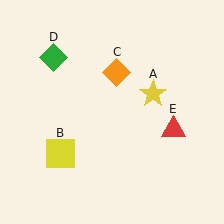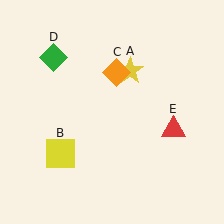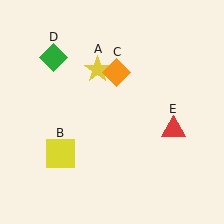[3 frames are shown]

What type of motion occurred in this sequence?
The yellow star (object A) rotated counterclockwise around the center of the scene.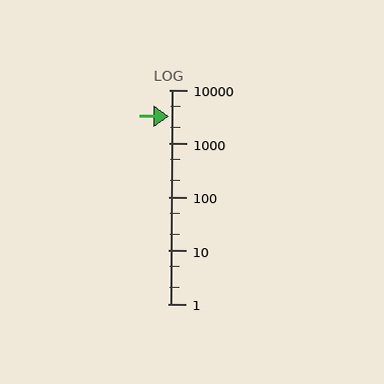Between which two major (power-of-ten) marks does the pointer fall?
The pointer is between 1000 and 10000.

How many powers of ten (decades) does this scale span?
The scale spans 4 decades, from 1 to 10000.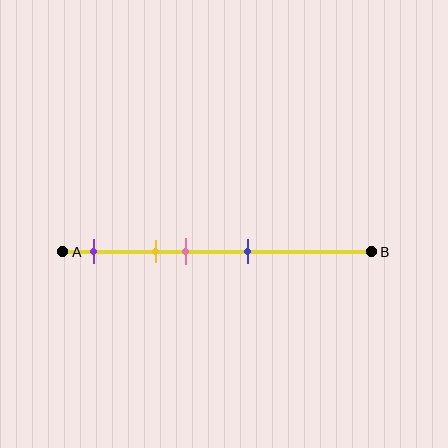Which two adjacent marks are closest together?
The yellow and pink marks are the closest adjacent pair.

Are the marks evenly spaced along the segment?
No, the marks are not evenly spaced.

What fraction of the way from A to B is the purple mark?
The purple mark is approximately 10% (0.1) of the way from A to B.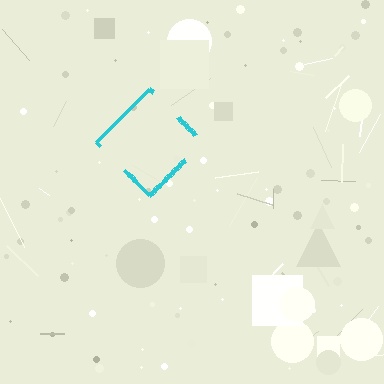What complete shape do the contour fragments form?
The contour fragments form a diamond.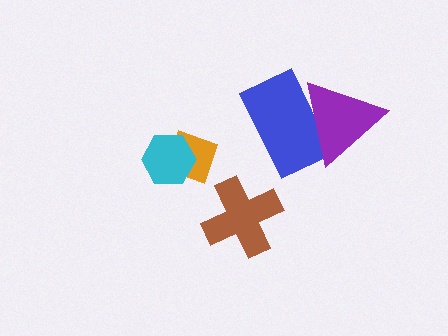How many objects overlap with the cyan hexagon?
1 object overlaps with the cyan hexagon.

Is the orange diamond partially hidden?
Yes, it is partially covered by another shape.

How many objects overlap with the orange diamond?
1 object overlaps with the orange diamond.